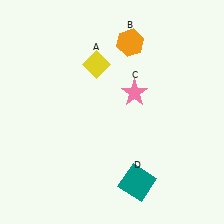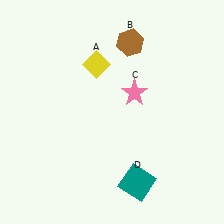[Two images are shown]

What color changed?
The hexagon (B) changed from orange in Image 1 to brown in Image 2.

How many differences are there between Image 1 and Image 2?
There is 1 difference between the two images.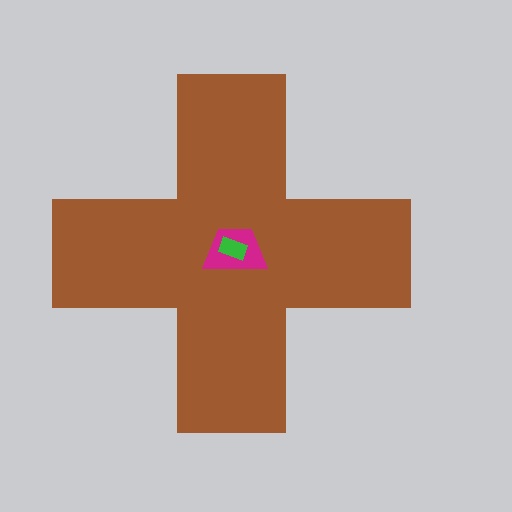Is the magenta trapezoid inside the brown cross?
Yes.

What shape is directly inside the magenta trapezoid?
The green rectangle.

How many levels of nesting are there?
3.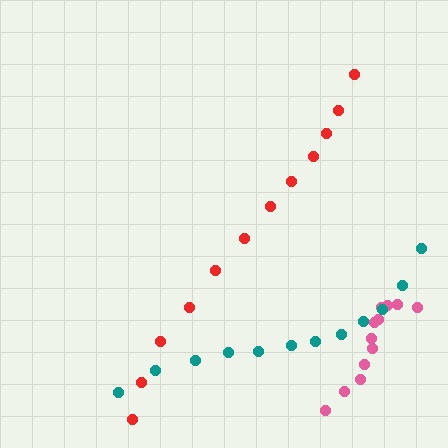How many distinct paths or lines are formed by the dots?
There are 3 distinct paths.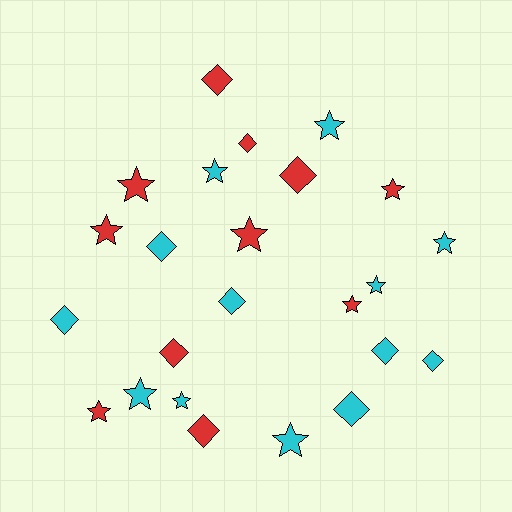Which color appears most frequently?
Cyan, with 13 objects.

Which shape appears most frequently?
Star, with 13 objects.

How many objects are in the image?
There are 24 objects.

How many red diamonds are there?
There are 5 red diamonds.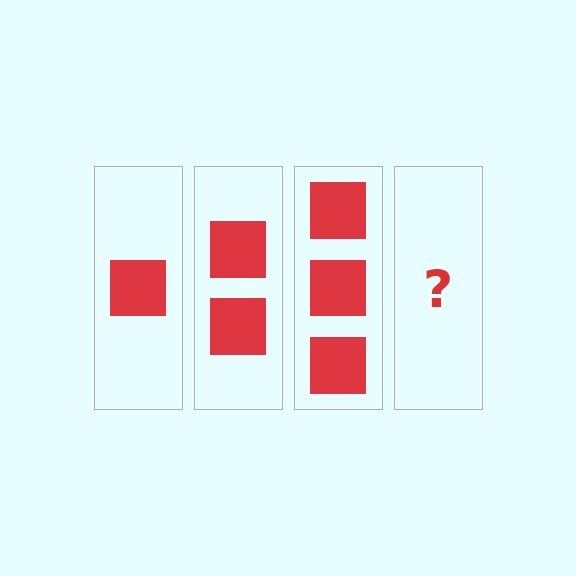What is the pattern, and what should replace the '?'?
The pattern is that each step adds one more square. The '?' should be 4 squares.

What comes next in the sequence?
The next element should be 4 squares.